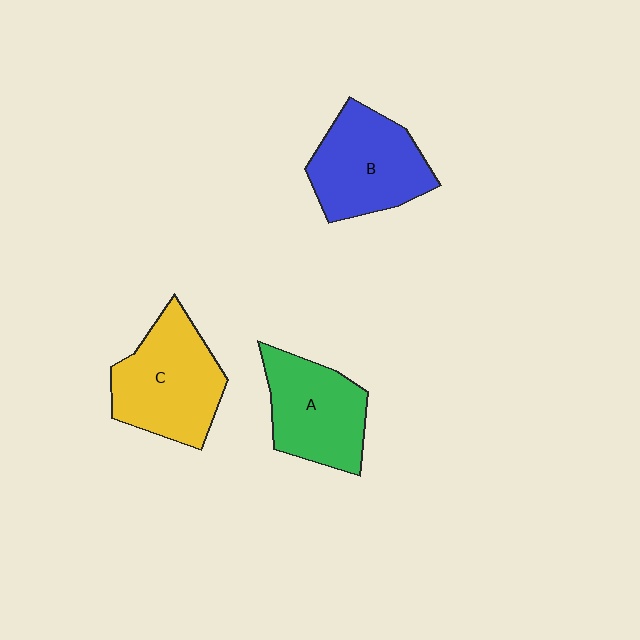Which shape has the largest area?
Shape C (yellow).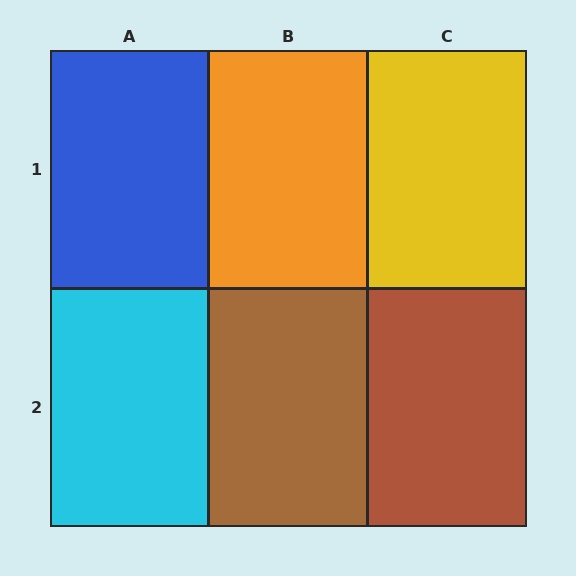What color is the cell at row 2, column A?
Cyan.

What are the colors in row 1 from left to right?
Blue, orange, yellow.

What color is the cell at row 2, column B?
Brown.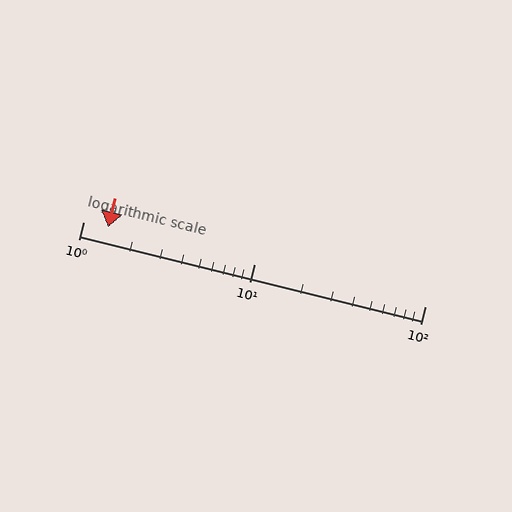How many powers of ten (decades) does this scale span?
The scale spans 2 decades, from 1 to 100.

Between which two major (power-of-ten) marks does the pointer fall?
The pointer is between 1 and 10.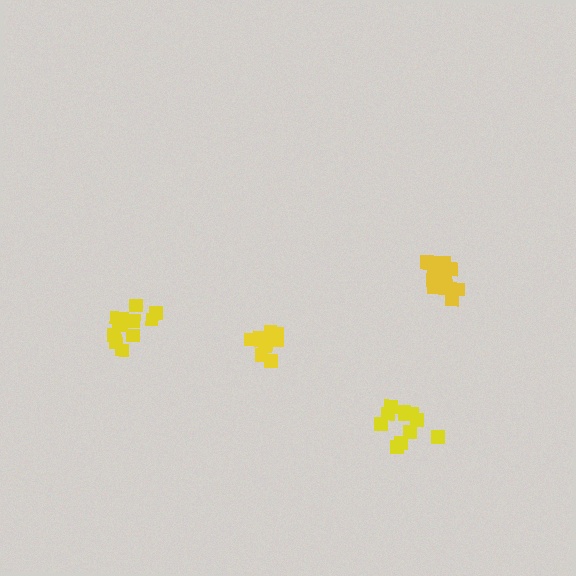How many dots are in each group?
Group 1: 16 dots, Group 2: 11 dots, Group 3: 13 dots, Group 4: 11 dots (51 total).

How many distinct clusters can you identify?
There are 4 distinct clusters.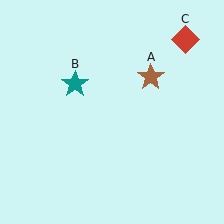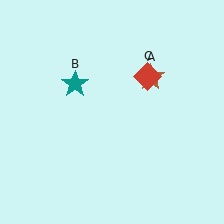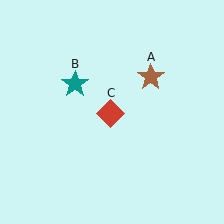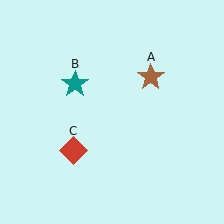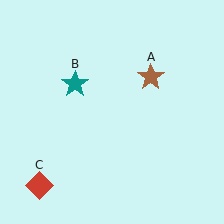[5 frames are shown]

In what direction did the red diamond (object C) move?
The red diamond (object C) moved down and to the left.